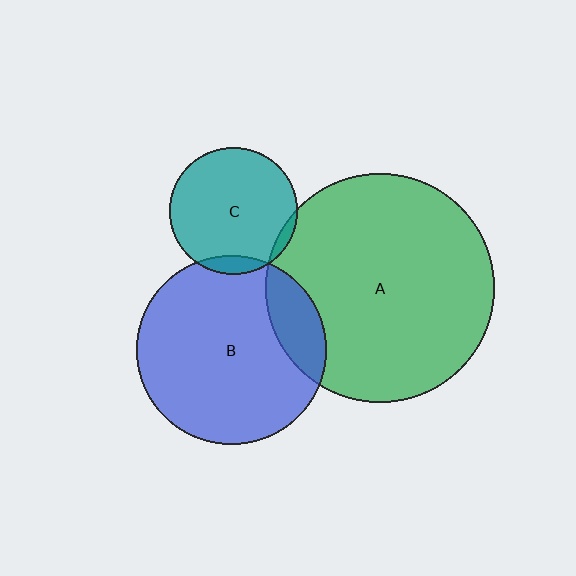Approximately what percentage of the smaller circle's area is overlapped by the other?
Approximately 15%.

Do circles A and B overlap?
Yes.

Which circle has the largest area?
Circle A (green).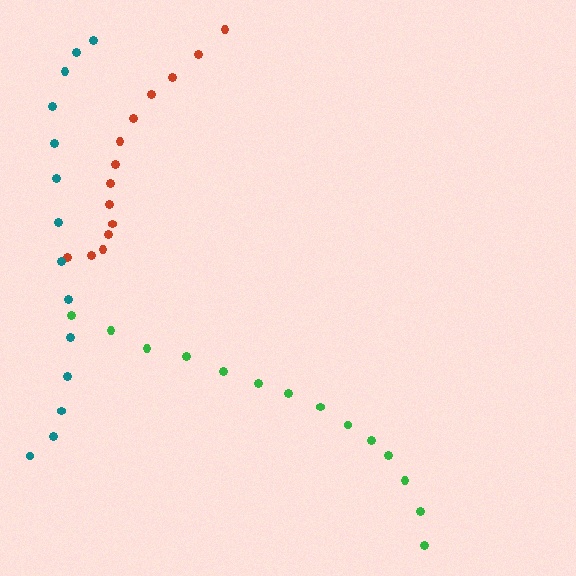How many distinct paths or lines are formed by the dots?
There are 3 distinct paths.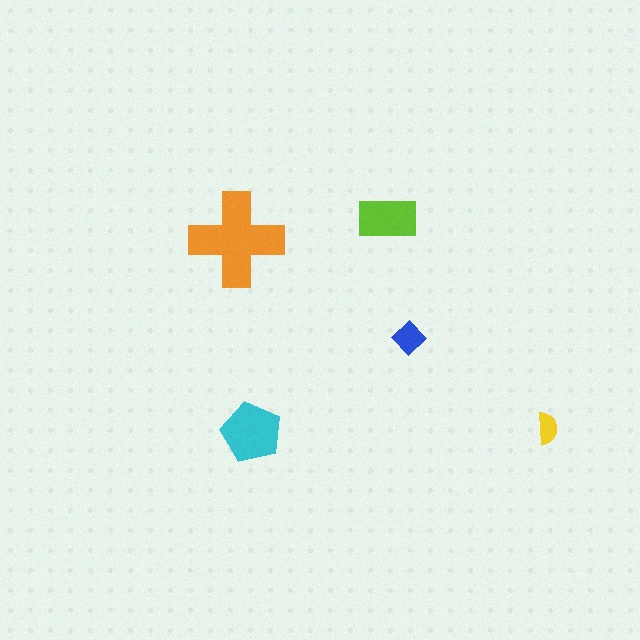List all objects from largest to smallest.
The orange cross, the cyan pentagon, the lime rectangle, the blue diamond, the yellow semicircle.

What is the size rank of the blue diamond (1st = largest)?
4th.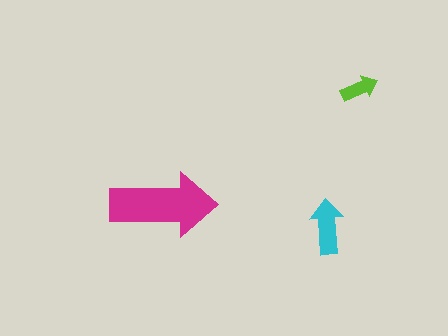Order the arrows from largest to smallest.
the magenta one, the cyan one, the lime one.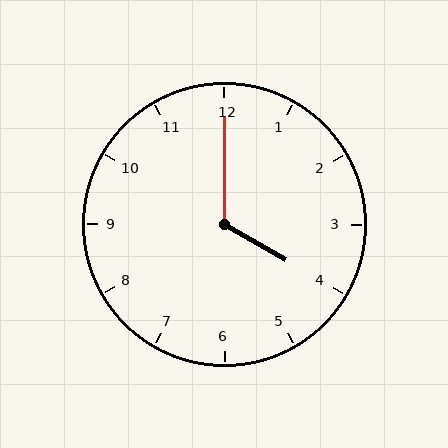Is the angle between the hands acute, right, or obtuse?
It is obtuse.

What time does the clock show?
4:00.